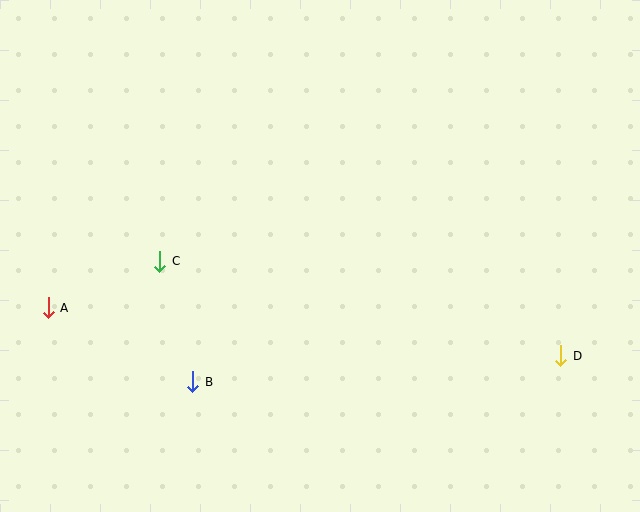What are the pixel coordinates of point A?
Point A is at (48, 308).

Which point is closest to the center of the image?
Point C at (160, 261) is closest to the center.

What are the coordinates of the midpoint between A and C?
The midpoint between A and C is at (104, 284).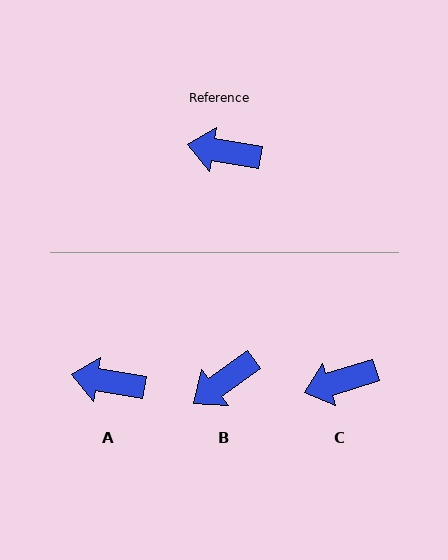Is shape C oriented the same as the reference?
No, it is off by about 27 degrees.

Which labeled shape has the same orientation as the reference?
A.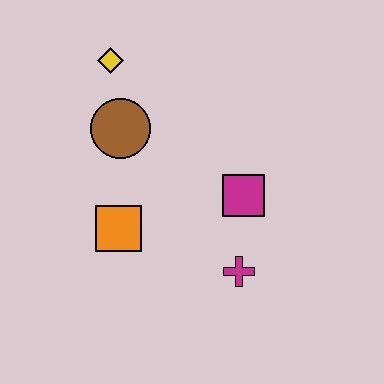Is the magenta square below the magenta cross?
No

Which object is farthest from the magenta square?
The yellow diamond is farthest from the magenta square.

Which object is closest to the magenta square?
The magenta cross is closest to the magenta square.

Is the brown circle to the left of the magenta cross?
Yes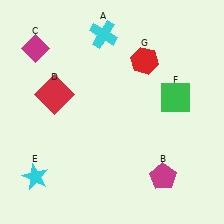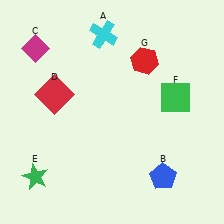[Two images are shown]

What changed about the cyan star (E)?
In Image 1, E is cyan. In Image 2, it changed to green.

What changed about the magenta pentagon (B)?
In Image 1, B is magenta. In Image 2, it changed to blue.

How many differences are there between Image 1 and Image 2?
There are 2 differences between the two images.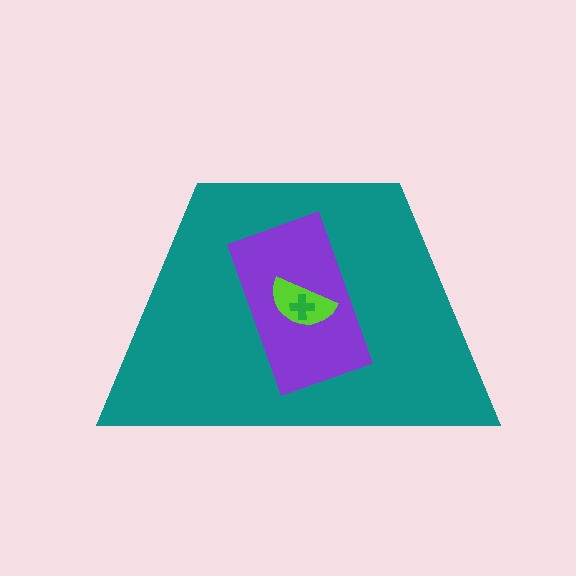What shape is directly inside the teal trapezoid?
The purple rectangle.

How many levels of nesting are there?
4.